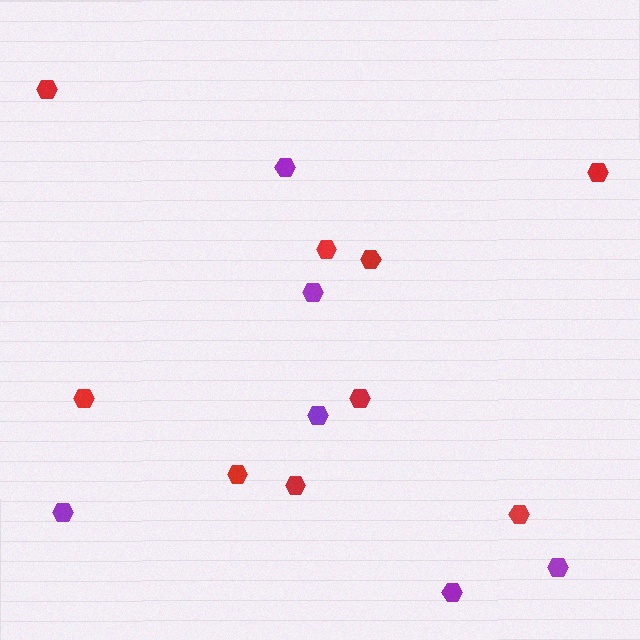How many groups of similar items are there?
There are 2 groups: one group of red hexagons (9) and one group of purple hexagons (6).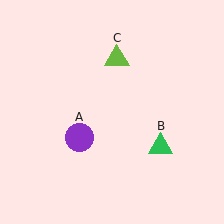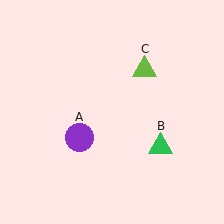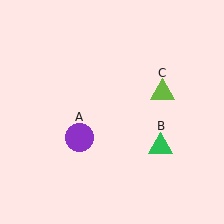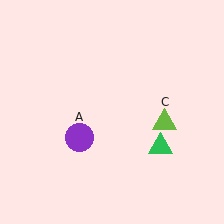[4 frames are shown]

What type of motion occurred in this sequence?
The lime triangle (object C) rotated clockwise around the center of the scene.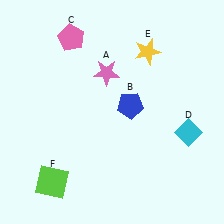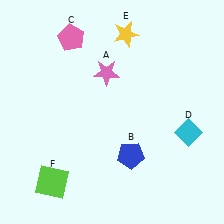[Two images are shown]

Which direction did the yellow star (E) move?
The yellow star (E) moved left.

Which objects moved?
The objects that moved are: the blue pentagon (B), the yellow star (E).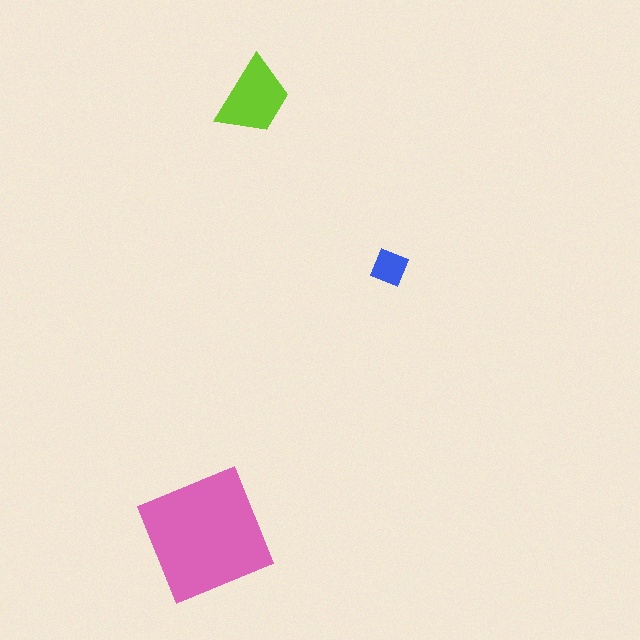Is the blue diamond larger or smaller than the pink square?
Smaller.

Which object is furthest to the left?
The pink square is leftmost.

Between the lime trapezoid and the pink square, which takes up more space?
The pink square.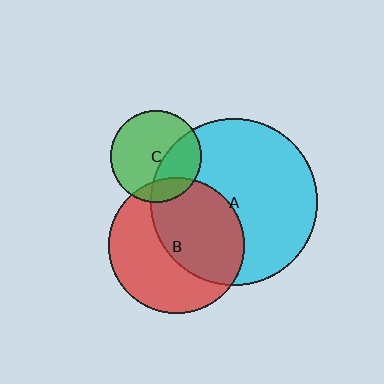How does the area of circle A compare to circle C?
Approximately 3.3 times.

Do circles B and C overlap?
Yes.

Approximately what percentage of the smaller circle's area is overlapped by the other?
Approximately 15%.